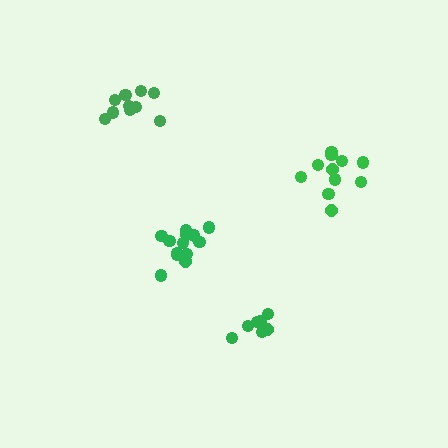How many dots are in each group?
Group 1: 11 dots, Group 2: 10 dots, Group 3: 13 dots, Group 4: 7 dots (41 total).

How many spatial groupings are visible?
There are 4 spatial groupings.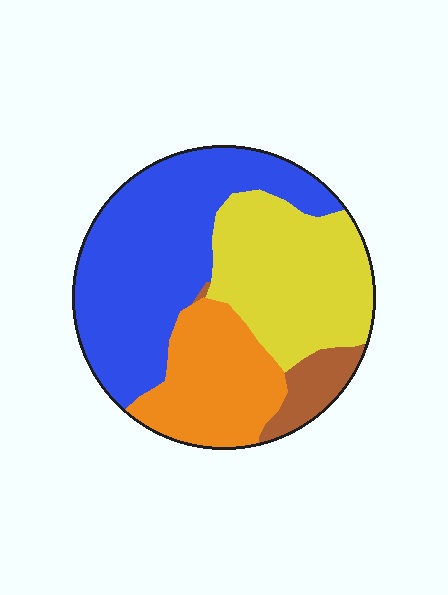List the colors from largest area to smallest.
From largest to smallest: blue, yellow, orange, brown.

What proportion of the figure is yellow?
Yellow covers about 30% of the figure.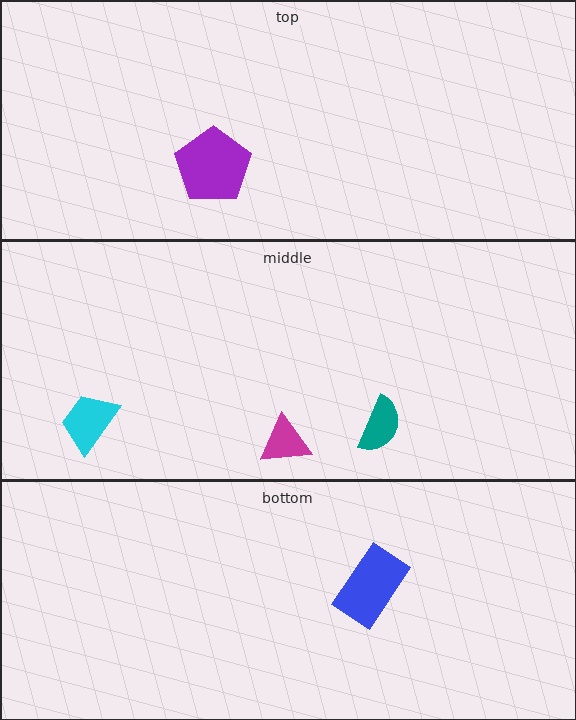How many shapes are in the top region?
1.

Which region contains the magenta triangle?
The middle region.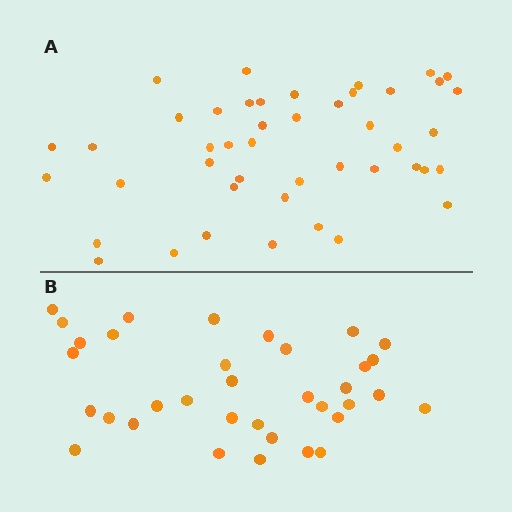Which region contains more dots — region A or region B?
Region A (the top region) has more dots.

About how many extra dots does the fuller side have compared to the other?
Region A has roughly 10 or so more dots than region B.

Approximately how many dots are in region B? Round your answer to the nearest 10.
About 40 dots. (The exact count is 35, which rounds to 40.)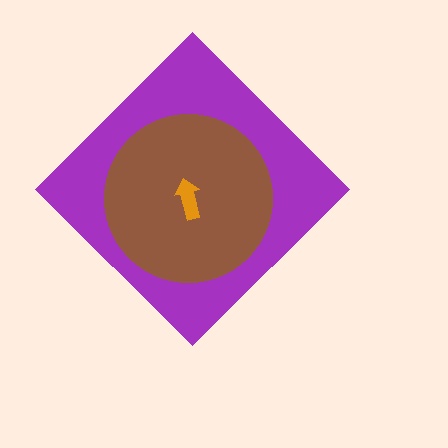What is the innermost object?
The orange arrow.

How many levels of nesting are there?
3.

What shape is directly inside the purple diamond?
The brown circle.